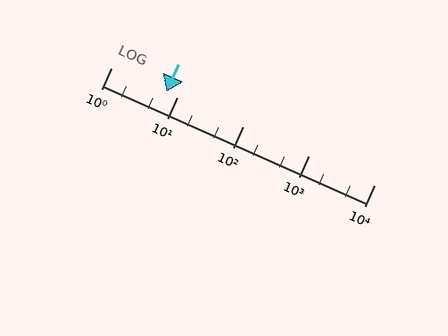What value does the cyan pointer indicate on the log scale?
The pointer indicates approximately 7.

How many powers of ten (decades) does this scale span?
The scale spans 4 decades, from 1 to 10000.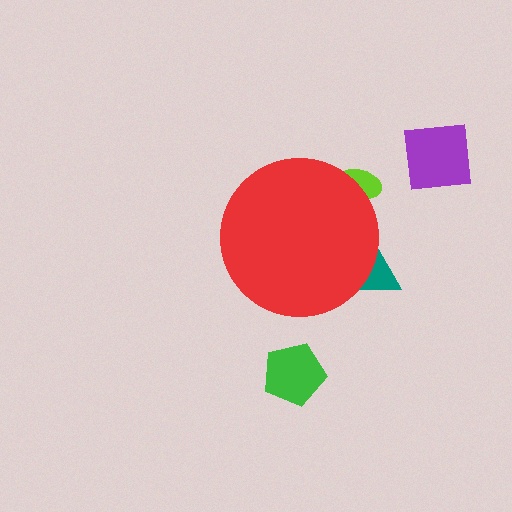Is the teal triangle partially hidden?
Yes, the teal triangle is partially hidden behind the red circle.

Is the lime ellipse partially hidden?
Yes, the lime ellipse is partially hidden behind the red circle.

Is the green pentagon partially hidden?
No, the green pentagon is fully visible.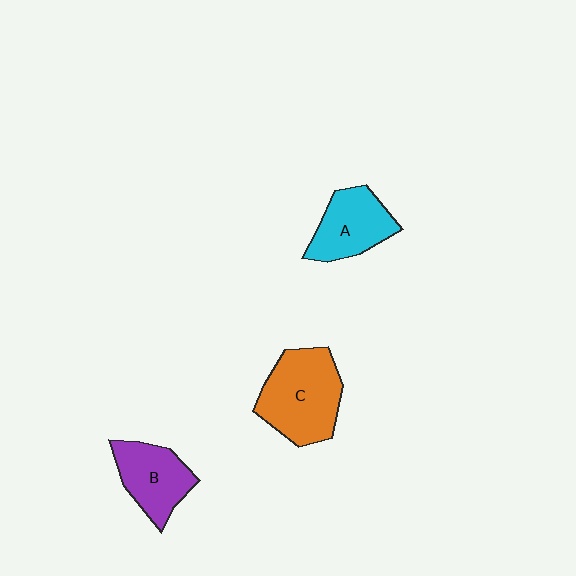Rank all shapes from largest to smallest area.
From largest to smallest: C (orange), A (cyan), B (purple).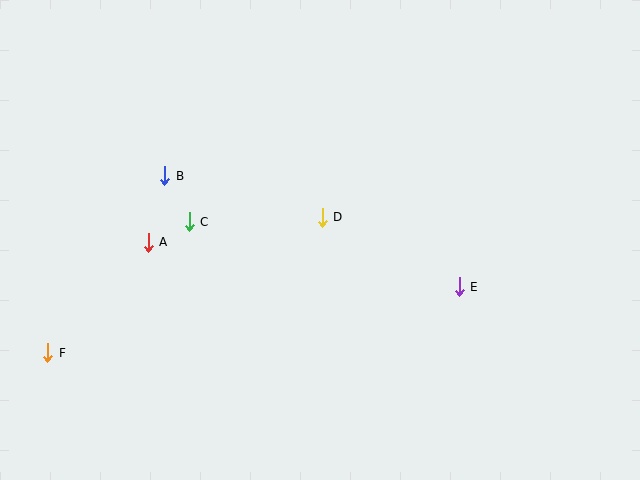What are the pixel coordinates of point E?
Point E is at (459, 287).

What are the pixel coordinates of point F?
Point F is at (48, 353).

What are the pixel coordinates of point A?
Point A is at (148, 242).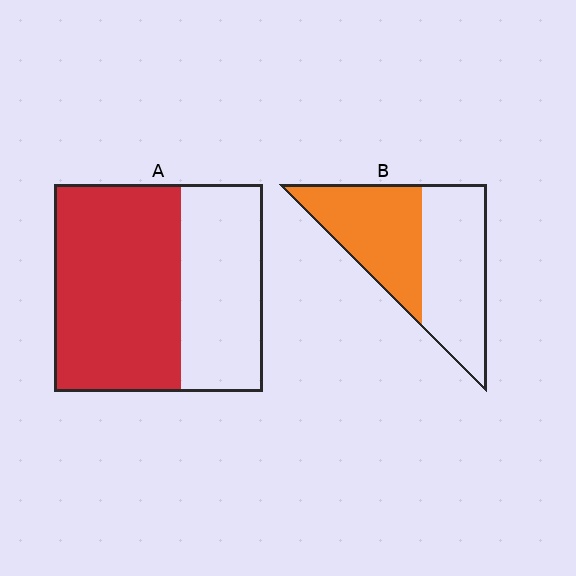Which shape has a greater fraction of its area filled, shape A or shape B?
Shape A.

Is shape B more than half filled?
Roughly half.